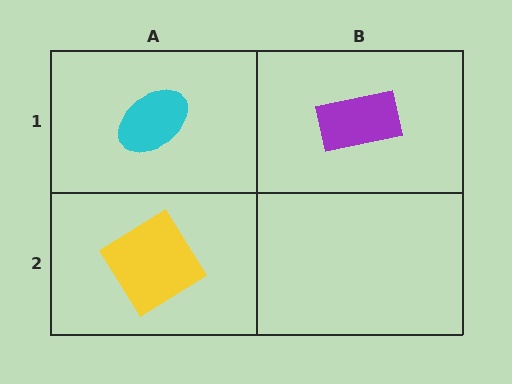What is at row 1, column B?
A purple rectangle.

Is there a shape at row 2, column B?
No, that cell is empty.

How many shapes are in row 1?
2 shapes.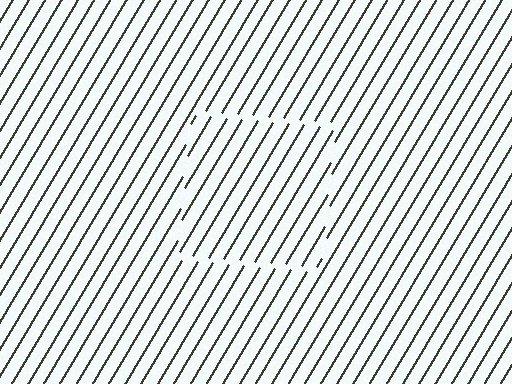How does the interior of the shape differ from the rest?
The interior of the shape contains the same grating, shifted by half a period — the contour is defined by the phase discontinuity where line-ends from the inner and outer gratings abut.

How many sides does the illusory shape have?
4 sides — the line-ends trace a square.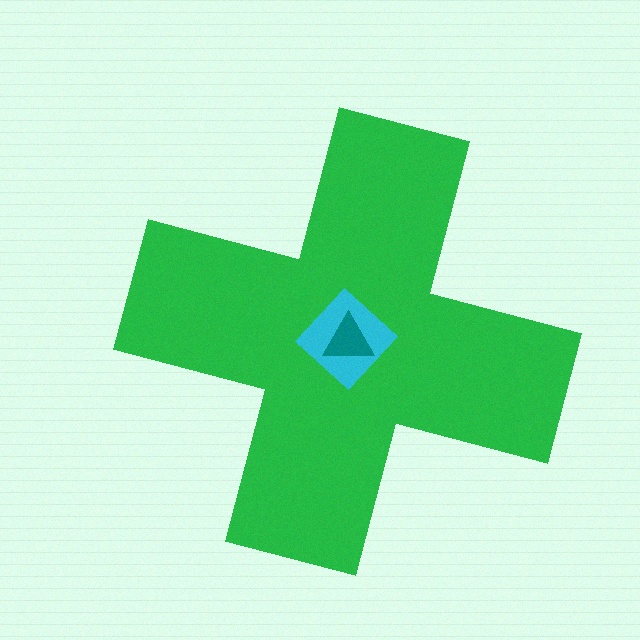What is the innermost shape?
The teal triangle.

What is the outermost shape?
The green cross.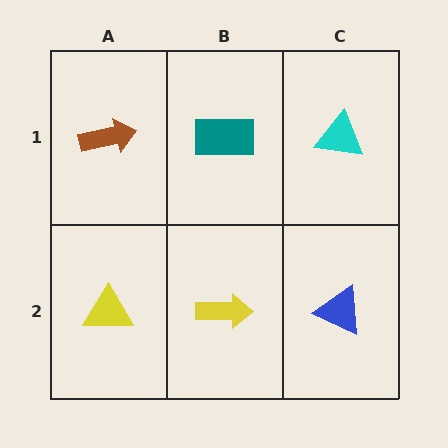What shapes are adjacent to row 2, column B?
A teal rectangle (row 1, column B), a yellow triangle (row 2, column A), a blue triangle (row 2, column C).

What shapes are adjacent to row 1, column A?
A yellow triangle (row 2, column A), a teal rectangle (row 1, column B).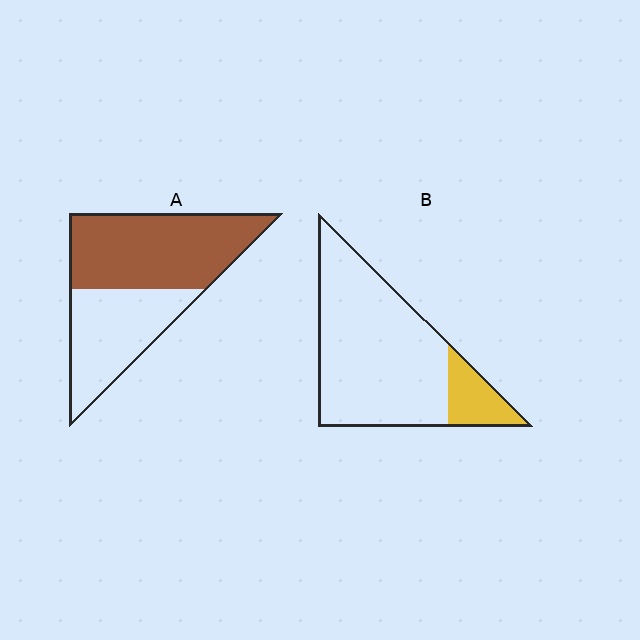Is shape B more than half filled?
No.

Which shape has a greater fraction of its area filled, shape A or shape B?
Shape A.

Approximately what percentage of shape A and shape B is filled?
A is approximately 60% and B is approximately 15%.